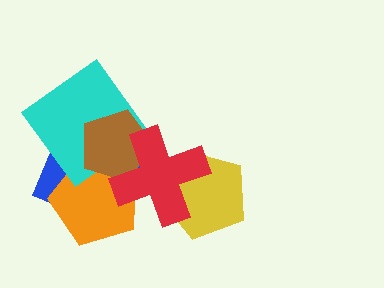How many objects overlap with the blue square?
4 objects overlap with the blue square.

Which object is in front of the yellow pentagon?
The red cross is in front of the yellow pentagon.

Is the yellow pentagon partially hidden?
Yes, it is partially covered by another shape.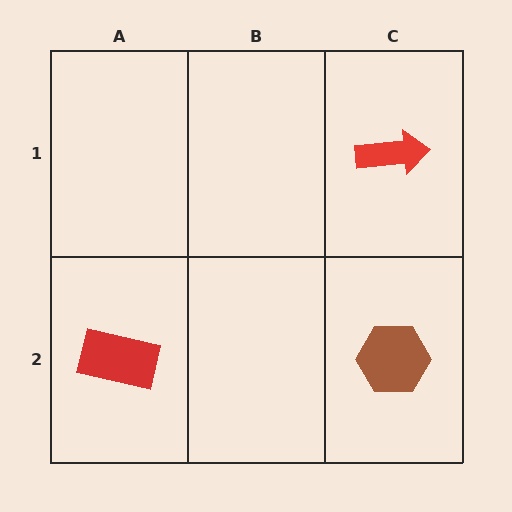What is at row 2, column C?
A brown hexagon.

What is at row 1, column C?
A red arrow.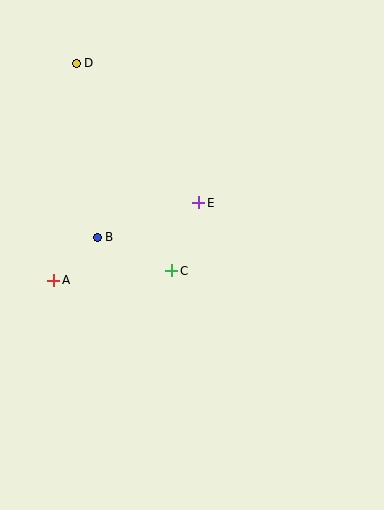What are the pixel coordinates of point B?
Point B is at (97, 237).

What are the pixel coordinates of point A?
Point A is at (54, 280).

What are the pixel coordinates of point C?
Point C is at (172, 271).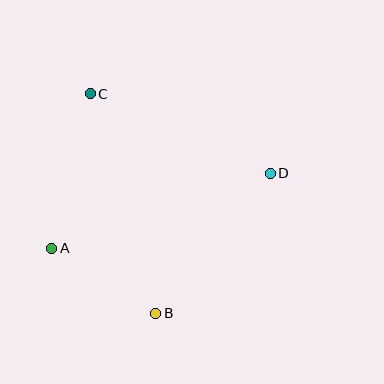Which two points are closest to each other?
Points A and B are closest to each other.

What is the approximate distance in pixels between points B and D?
The distance between B and D is approximately 181 pixels.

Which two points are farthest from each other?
Points A and D are farthest from each other.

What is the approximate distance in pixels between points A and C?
The distance between A and C is approximately 159 pixels.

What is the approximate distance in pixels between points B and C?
The distance between B and C is approximately 229 pixels.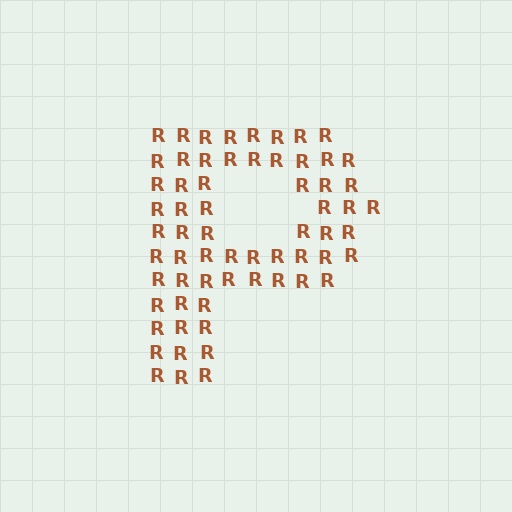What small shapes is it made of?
It is made of small letter R's.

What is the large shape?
The large shape is the letter P.